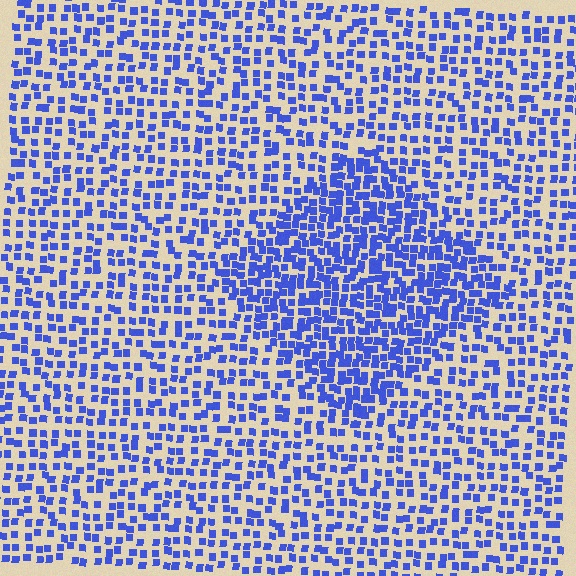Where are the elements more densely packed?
The elements are more densely packed inside the diamond boundary.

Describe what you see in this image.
The image contains small blue elements arranged at two different densities. A diamond-shaped region is visible where the elements are more densely packed than the surrounding area.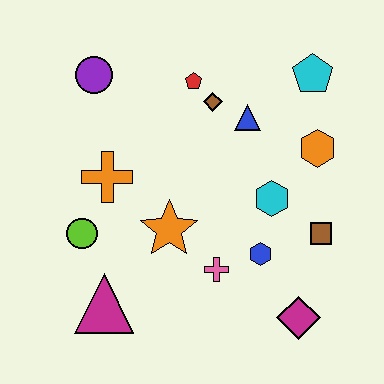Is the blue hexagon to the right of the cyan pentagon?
No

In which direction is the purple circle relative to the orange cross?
The purple circle is above the orange cross.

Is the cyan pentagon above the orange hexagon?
Yes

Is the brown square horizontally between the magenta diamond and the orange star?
No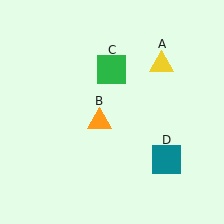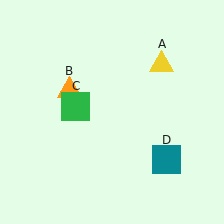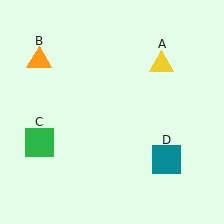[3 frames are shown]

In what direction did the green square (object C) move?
The green square (object C) moved down and to the left.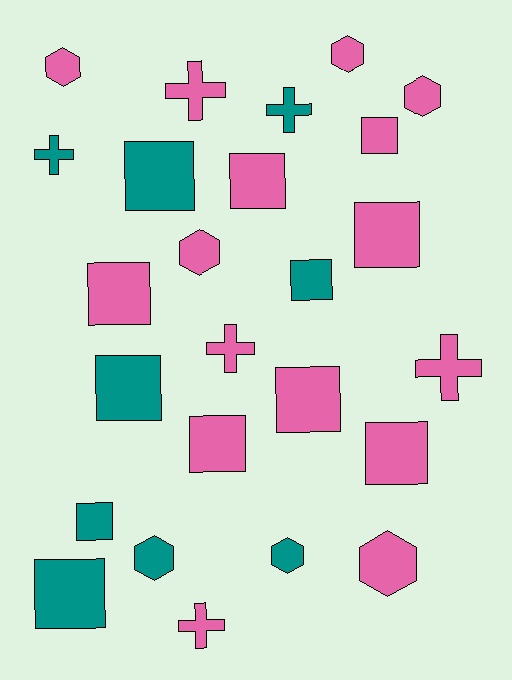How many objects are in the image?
There are 25 objects.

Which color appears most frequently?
Pink, with 16 objects.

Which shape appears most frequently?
Square, with 12 objects.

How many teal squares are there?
There are 5 teal squares.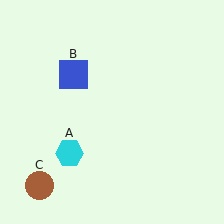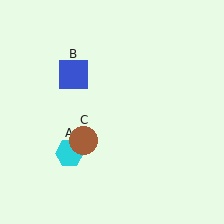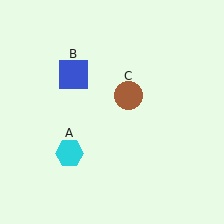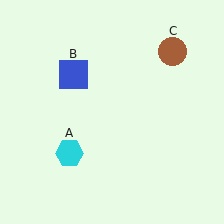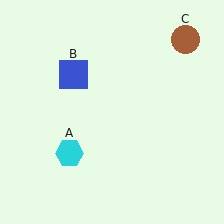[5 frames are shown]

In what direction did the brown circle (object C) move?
The brown circle (object C) moved up and to the right.